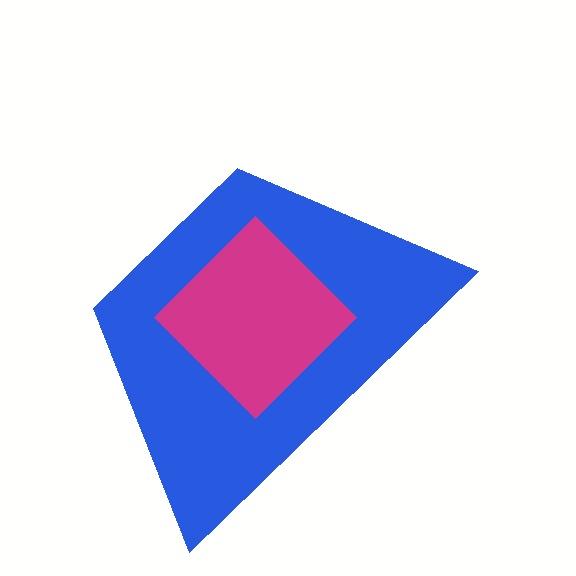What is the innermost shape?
The magenta diamond.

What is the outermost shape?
The blue trapezoid.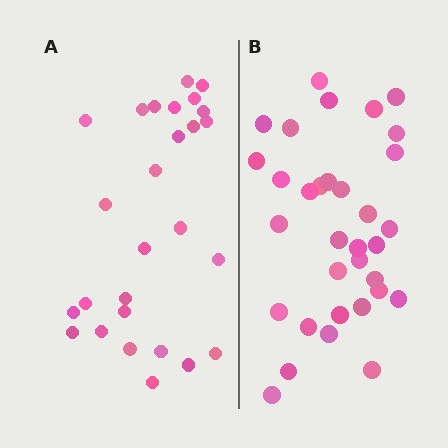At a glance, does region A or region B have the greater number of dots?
Region B (the right region) has more dots.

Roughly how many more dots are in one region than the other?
Region B has about 6 more dots than region A.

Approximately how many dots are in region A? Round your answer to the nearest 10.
About 30 dots. (The exact count is 27, which rounds to 30.)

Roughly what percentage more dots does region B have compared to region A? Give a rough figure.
About 20% more.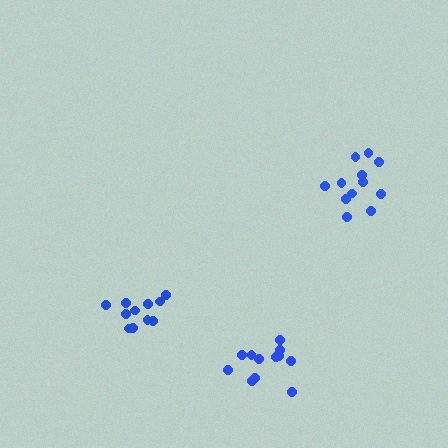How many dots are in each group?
Group 1: 11 dots, Group 2: 12 dots, Group 3: 12 dots (35 total).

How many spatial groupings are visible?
There are 3 spatial groupings.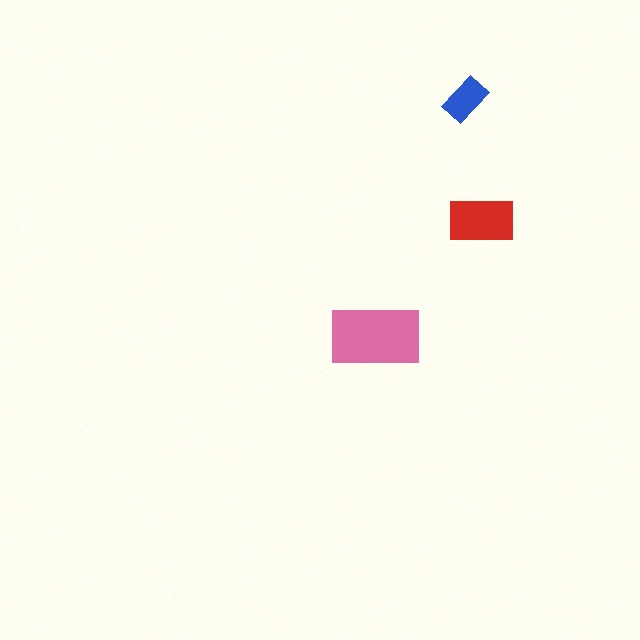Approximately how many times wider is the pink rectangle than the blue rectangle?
About 2 times wider.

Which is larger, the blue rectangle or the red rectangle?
The red one.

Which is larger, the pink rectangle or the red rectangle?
The pink one.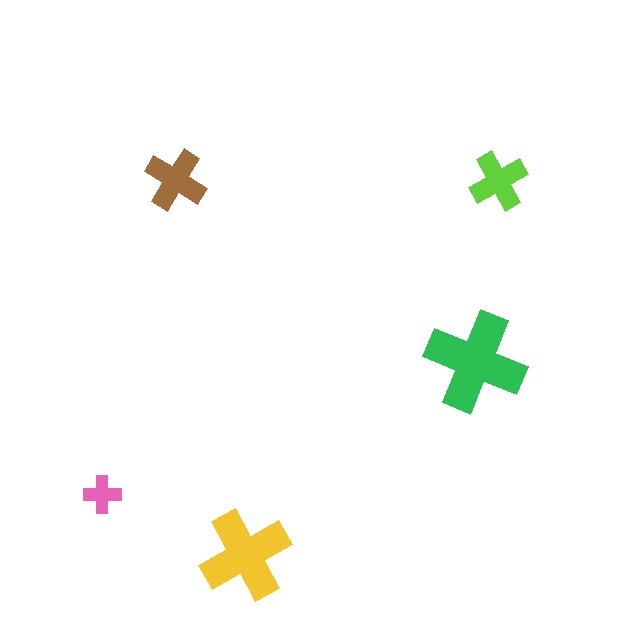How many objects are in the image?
There are 5 objects in the image.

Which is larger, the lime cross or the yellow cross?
The yellow one.